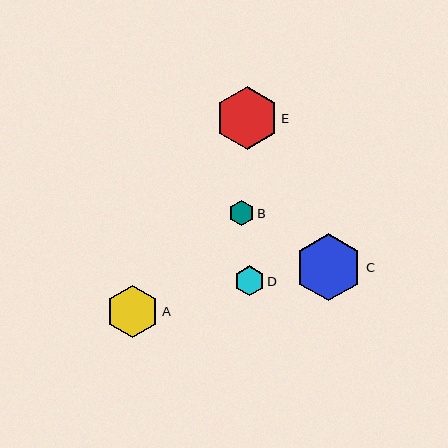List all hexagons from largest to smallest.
From largest to smallest: C, E, A, D, B.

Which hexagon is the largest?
Hexagon C is the largest with a size of approximately 68 pixels.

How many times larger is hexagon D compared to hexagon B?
Hexagon D is approximately 1.2 times the size of hexagon B.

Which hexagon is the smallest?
Hexagon B is the smallest with a size of approximately 25 pixels.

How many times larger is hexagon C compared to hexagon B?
Hexagon C is approximately 2.7 times the size of hexagon B.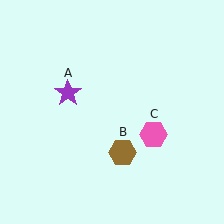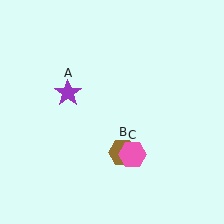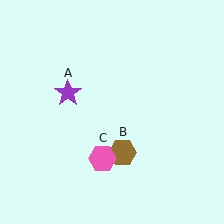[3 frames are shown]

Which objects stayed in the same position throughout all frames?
Purple star (object A) and brown hexagon (object B) remained stationary.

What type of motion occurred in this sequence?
The pink hexagon (object C) rotated clockwise around the center of the scene.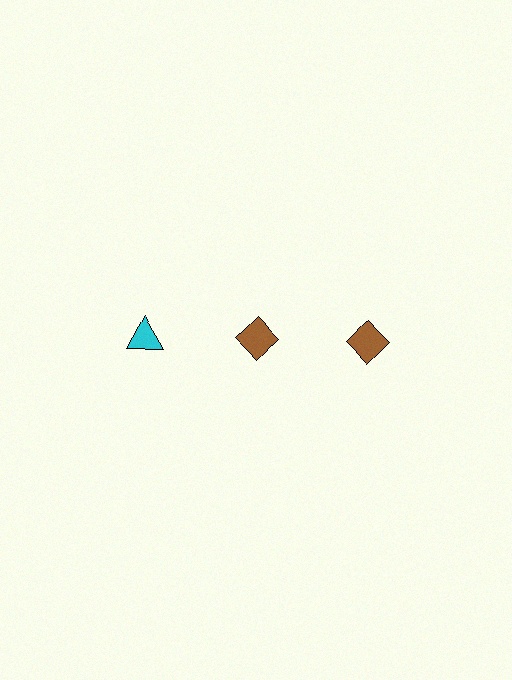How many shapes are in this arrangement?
There are 3 shapes arranged in a grid pattern.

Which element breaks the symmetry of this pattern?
The cyan triangle in the top row, leftmost column breaks the symmetry. All other shapes are brown diamonds.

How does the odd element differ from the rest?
It differs in both color (cyan instead of brown) and shape (triangle instead of diamond).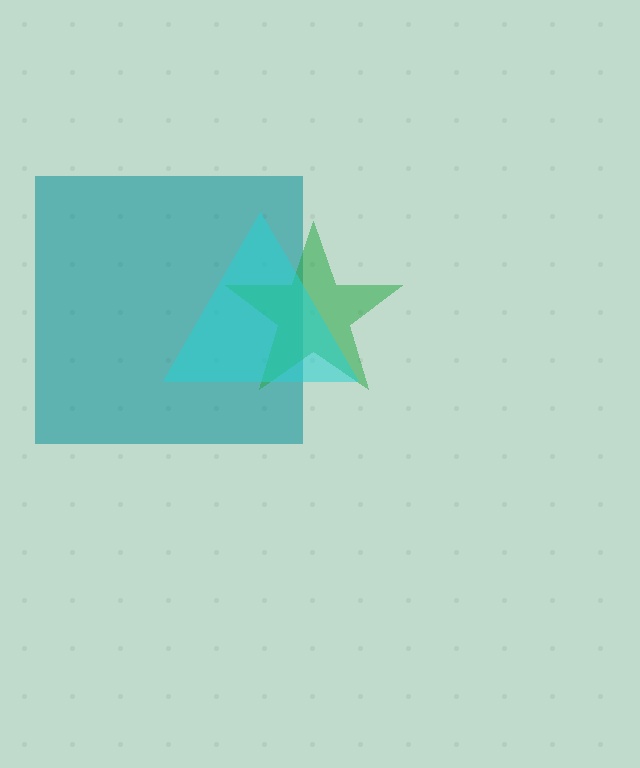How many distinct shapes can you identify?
There are 3 distinct shapes: a teal square, a green star, a cyan triangle.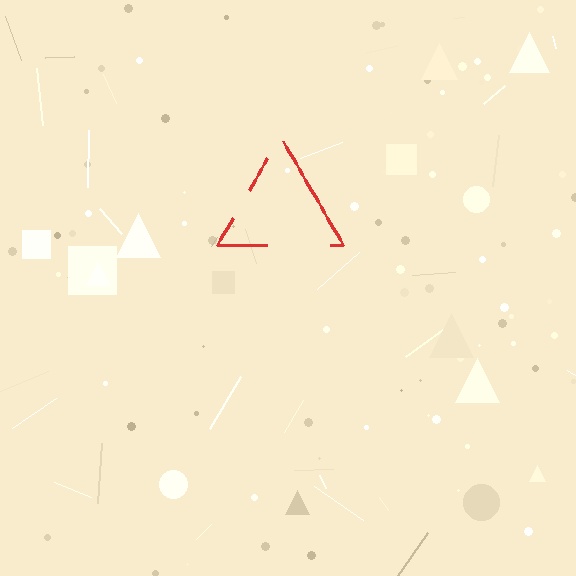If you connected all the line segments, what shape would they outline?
They would outline a triangle.